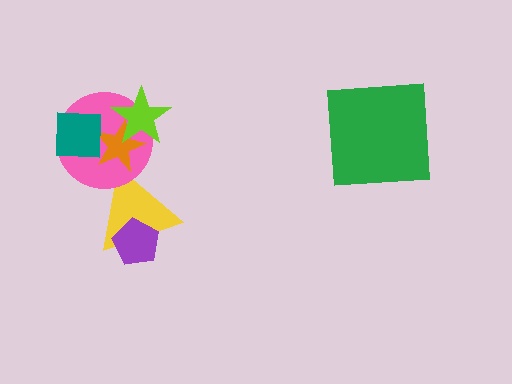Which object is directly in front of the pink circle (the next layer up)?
The orange star is directly in front of the pink circle.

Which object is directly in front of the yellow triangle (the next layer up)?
The purple pentagon is directly in front of the yellow triangle.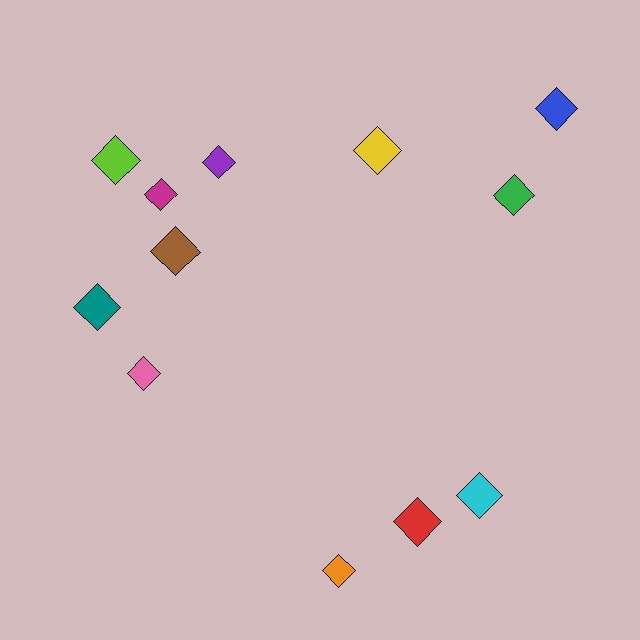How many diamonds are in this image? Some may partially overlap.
There are 12 diamonds.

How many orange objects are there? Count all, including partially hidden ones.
There is 1 orange object.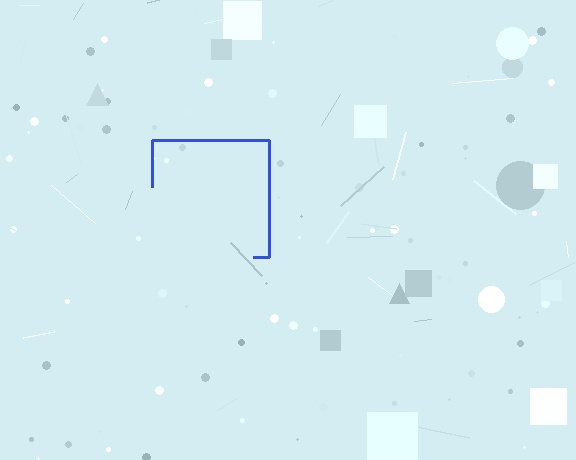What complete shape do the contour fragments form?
The contour fragments form a square.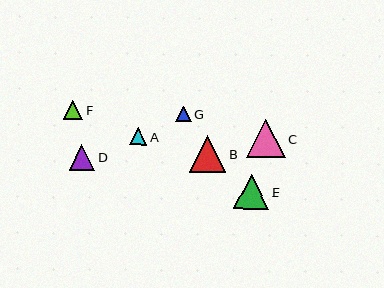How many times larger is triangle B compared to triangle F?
Triangle B is approximately 1.9 times the size of triangle F.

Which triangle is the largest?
Triangle C is the largest with a size of approximately 38 pixels.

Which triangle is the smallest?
Triangle G is the smallest with a size of approximately 16 pixels.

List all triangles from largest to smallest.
From largest to smallest: C, B, E, D, F, A, G.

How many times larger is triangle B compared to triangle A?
Triangle B is approximately 2.1 times the size of triangle A.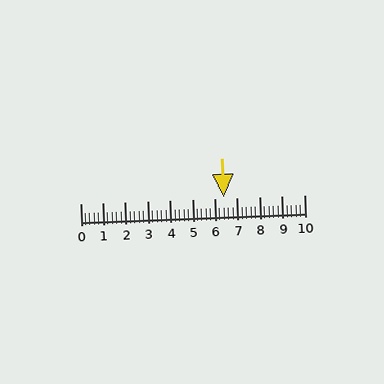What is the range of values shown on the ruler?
The ruler shows values from 0 to 10.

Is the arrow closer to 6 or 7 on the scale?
The arrow is closer to 6.